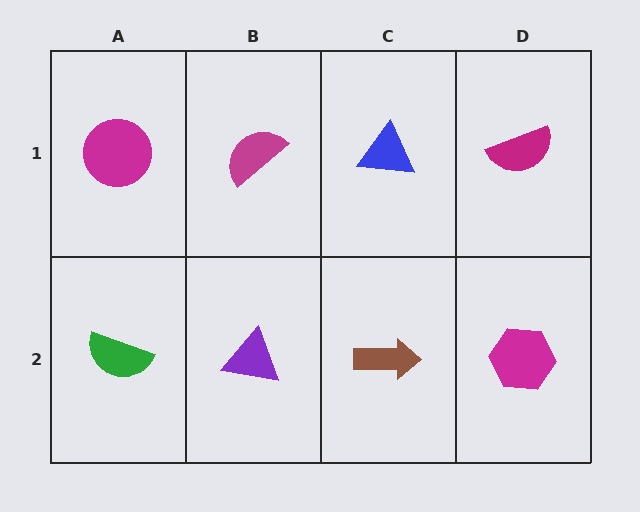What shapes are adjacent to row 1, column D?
A magenta hexagon (row 2, column D), a blue triangle (row 1, column C).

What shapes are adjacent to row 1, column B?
A purple triangle (row 2, column B), a magenta circle (row 1, column A), a blue triangle (row 1, column C).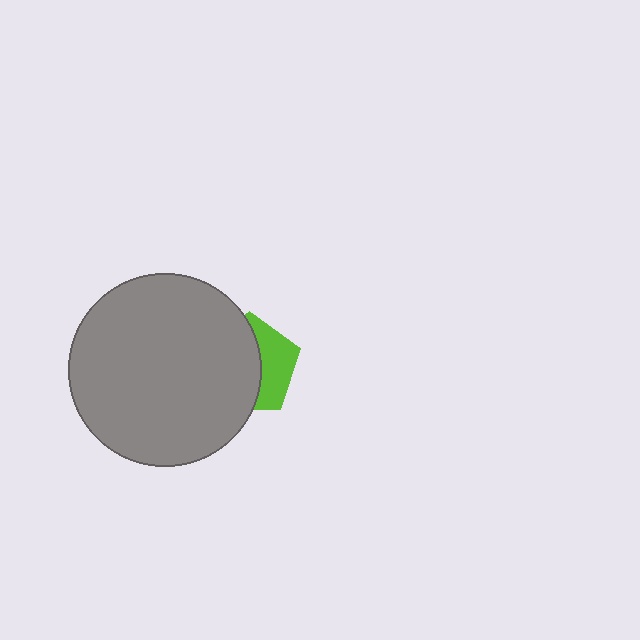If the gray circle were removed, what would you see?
You would see the complete lime pentagon.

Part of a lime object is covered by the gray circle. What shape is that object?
It is a pentagon.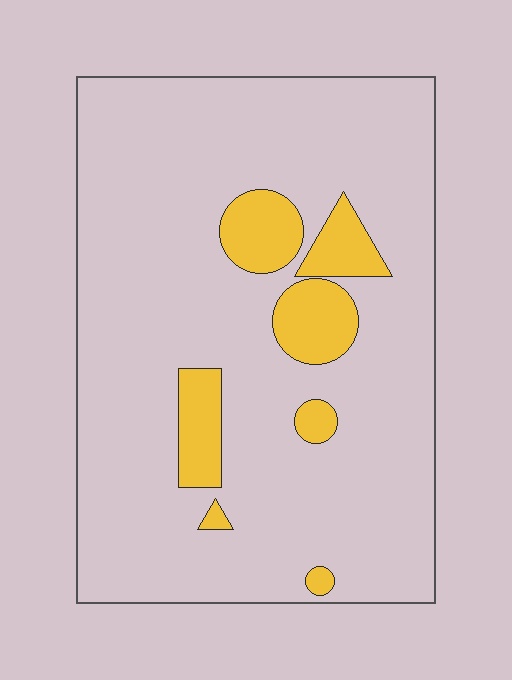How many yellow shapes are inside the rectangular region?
7.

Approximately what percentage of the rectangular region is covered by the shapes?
Approximately 15%.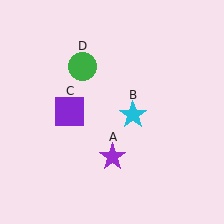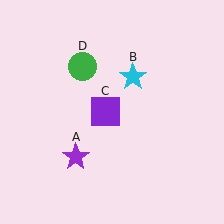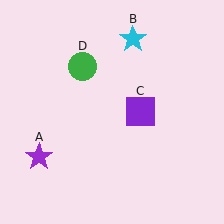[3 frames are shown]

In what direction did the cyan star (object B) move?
The cyan star (object B) moved up.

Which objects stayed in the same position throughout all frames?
Green circle (object D) remained stationary.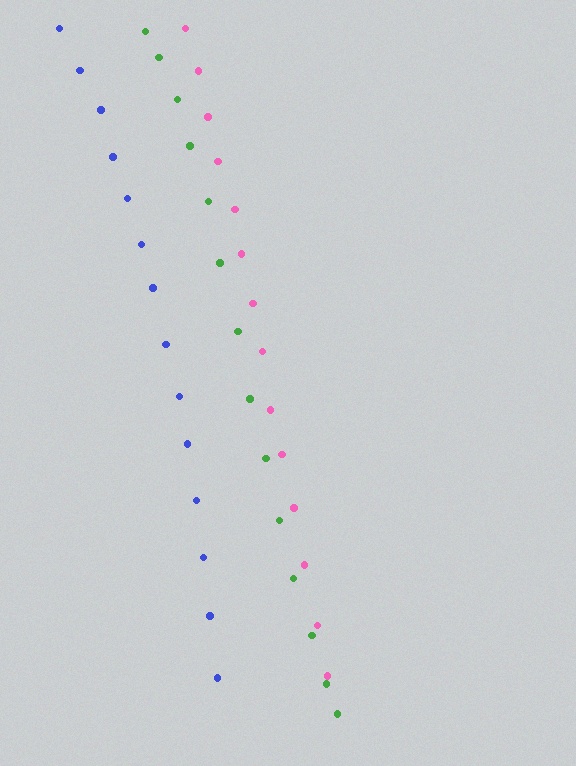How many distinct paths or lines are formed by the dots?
There are 3 distinct paths.